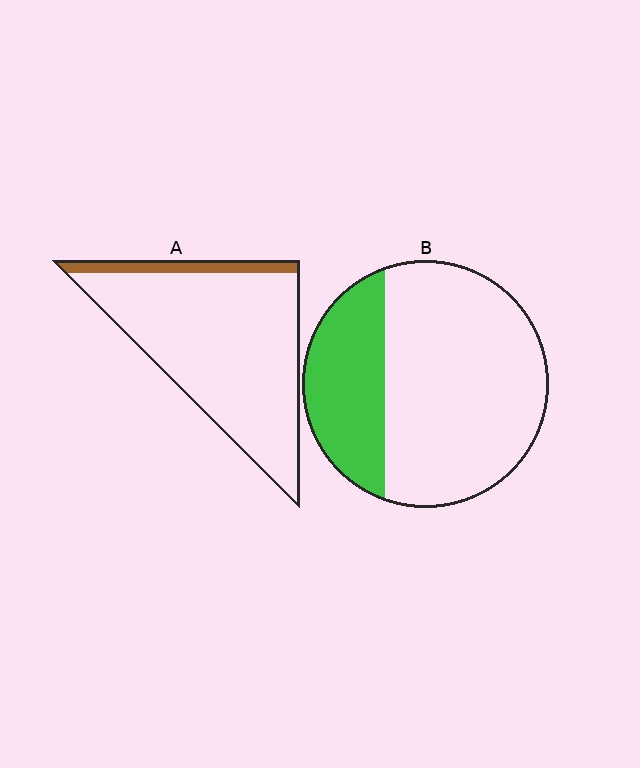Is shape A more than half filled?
No.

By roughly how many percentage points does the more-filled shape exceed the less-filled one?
By roughly 20 percentage points (B over A).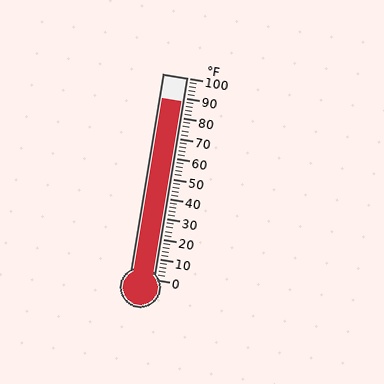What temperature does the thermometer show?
The thermometer shows approximately 88°F.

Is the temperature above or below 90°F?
The temperature is below 90°F.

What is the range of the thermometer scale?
The thermometer scale ranges from 0°F to 100°F.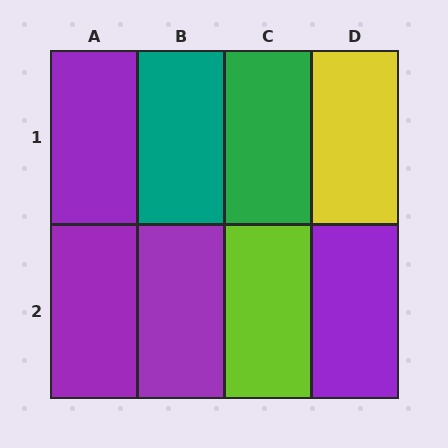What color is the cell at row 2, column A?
Purple.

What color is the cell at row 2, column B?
Purple.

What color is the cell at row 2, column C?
Lime.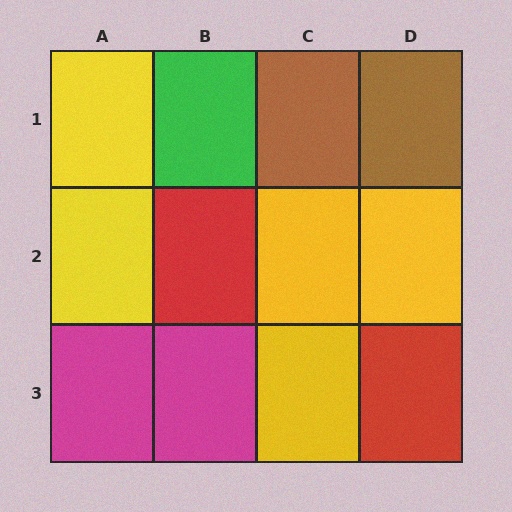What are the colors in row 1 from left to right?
Yellow, green, brown, brown.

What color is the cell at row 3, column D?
Red.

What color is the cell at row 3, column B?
Magenta.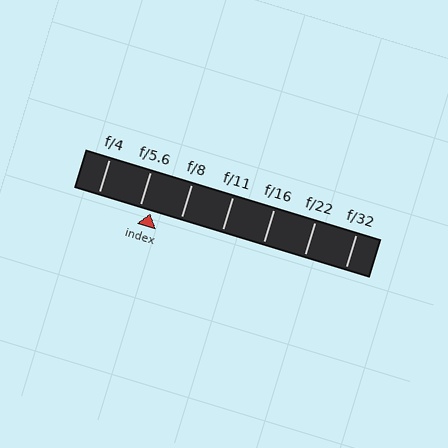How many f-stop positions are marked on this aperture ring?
There are 7 f-stop positions marked.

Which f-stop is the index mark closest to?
The index mark is closest to f/5.6.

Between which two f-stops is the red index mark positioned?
The index mark is between f/5.6 and f/8.